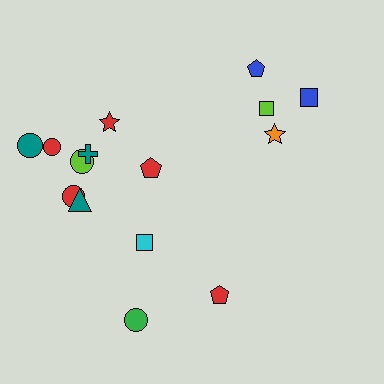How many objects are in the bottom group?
There are 3 objects.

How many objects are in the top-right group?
There are 4 objects.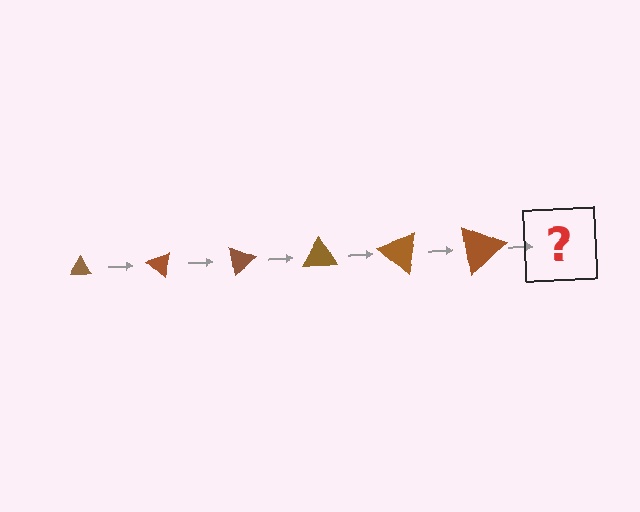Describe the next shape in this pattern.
It should be a triangle, larger than the previous one and rotated 240 degrees from the start.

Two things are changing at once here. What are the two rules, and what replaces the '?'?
The two rules are that the triangle grows larger each step and it rotates 40 degrees each step. The '?' should be a triangle, larger than the previous one and rotated 240 degrees from the start.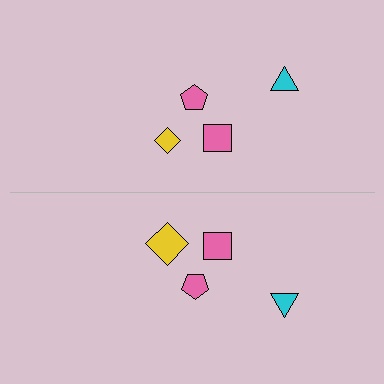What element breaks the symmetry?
The yellow diamond on the bottom side has a different size than its mirror counterpart.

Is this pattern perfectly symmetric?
No, the pattern is not perfectly symmetric. The yellow diamond on the bottom side has a different size than its mirror counterpart.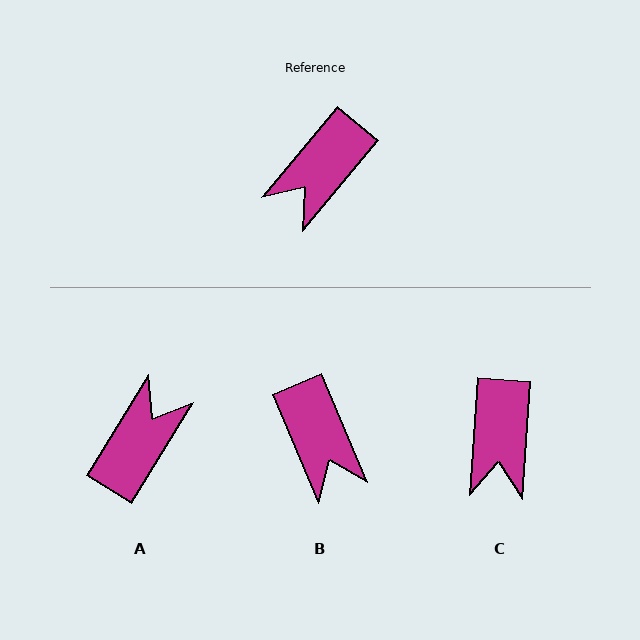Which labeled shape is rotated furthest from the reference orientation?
A, about 172 degrees away.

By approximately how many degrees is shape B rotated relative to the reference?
Approximately 63 degrees counter-clockwise.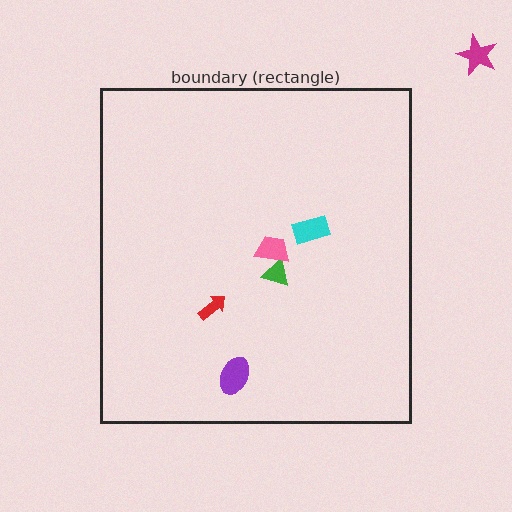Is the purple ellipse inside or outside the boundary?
Inside.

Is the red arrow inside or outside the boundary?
Inside.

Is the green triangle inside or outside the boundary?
Inside.